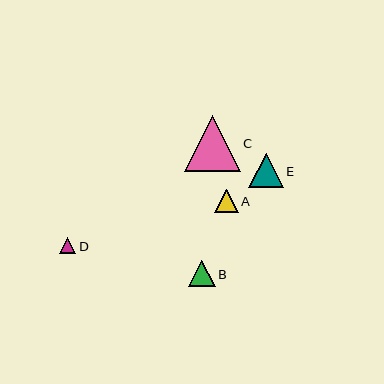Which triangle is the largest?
Triangle C is the largest with a size of approximately 55 pixels.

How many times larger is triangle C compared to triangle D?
Triangle C is approximately 3.4 times the size of triangle D.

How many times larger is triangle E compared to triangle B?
Triangle E is approximately 1.3 times the size of triangle B.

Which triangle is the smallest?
Triangle D is the smallest with a size of approximately 16 pixels.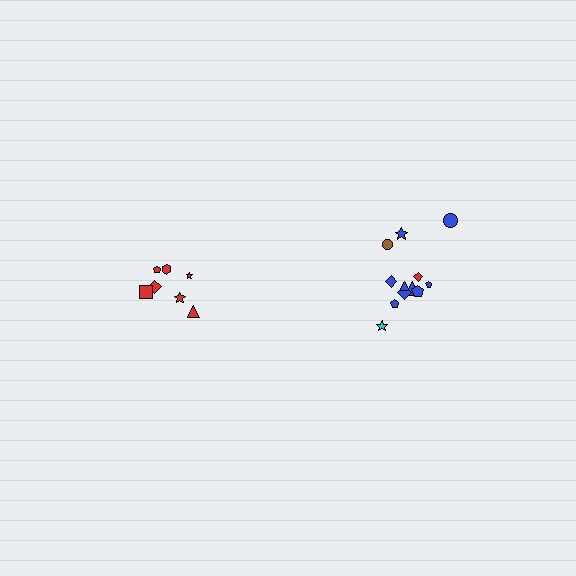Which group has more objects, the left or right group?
The right group.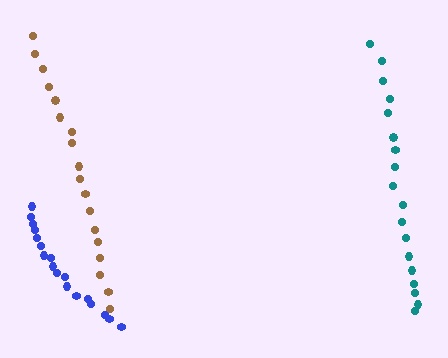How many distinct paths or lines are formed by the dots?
There are 3 distinct paths.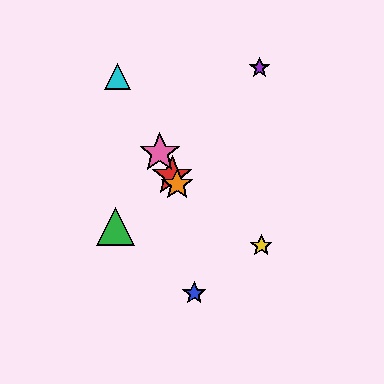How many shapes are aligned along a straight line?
4 shapes (the red star, the orange star, the cyan triangle, the pink star) are aligned along a straight line.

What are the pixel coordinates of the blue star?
The blue star is at (194, 294).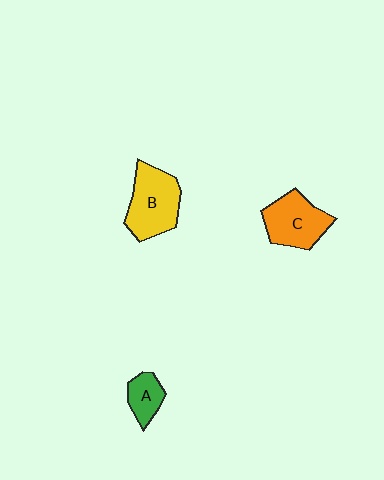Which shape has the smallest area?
Shape A (green).